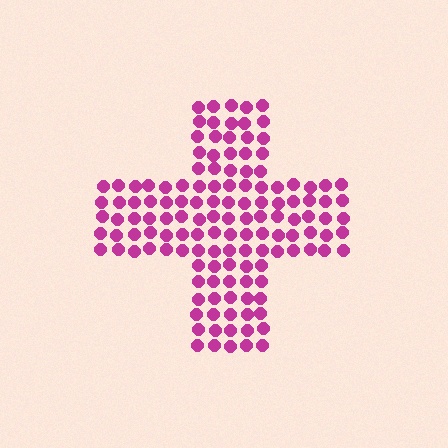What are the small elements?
The small elements are circles.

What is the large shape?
The large shape is a cross.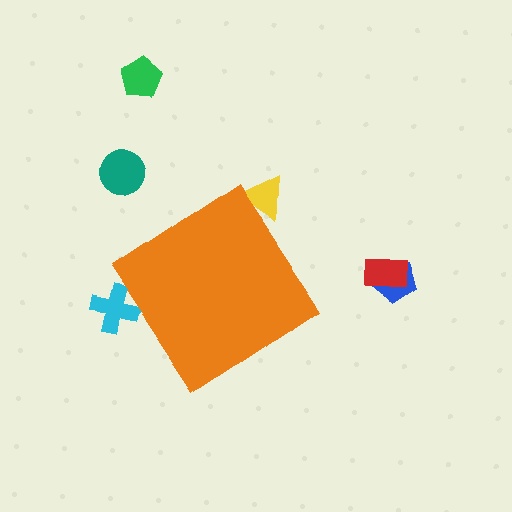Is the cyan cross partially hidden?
Yes, the cyan cross is partially hidden behind the orange diamond.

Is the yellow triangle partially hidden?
Yes, the yellow triangle is partially hidden behind the orange diamond.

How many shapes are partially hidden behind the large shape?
2 shapes are partially hidden.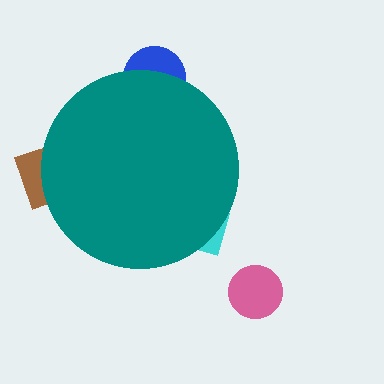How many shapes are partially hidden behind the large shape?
3 shapes are partially hidden.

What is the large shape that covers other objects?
A teal circle.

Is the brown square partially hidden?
Yes, the brown square is partially hidden behind the teal circle.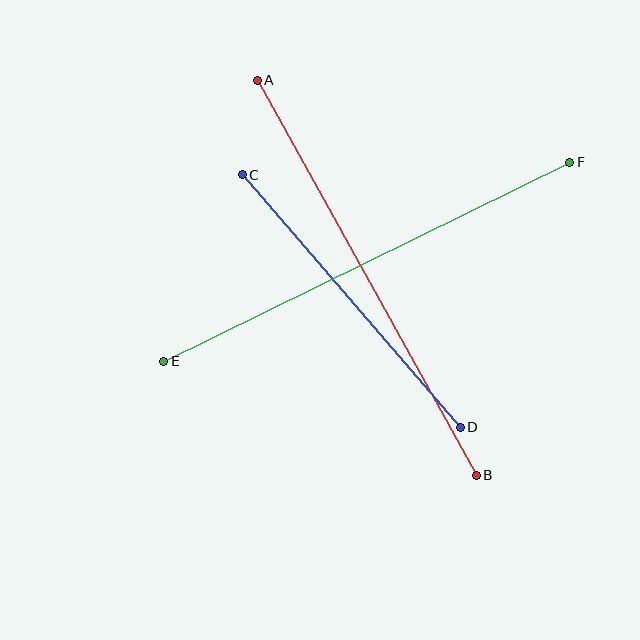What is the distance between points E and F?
The distance is approximately 452 pixels.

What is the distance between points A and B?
The distance is approximately 452 pixels.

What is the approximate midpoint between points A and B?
The midpoint is at approximately (367, 278) pixels.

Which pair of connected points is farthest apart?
Points E and F are farthest apart.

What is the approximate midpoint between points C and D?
The midpoint is at approximately (351, 301) pixels.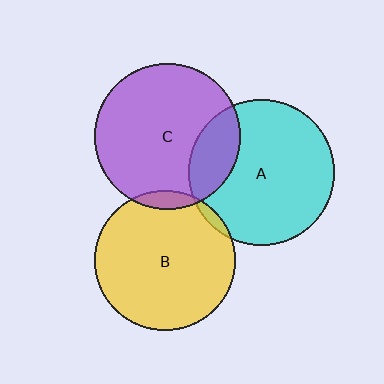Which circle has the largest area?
Circle C (purple).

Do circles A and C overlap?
Yes.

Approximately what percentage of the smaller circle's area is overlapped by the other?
Approximately 20%.